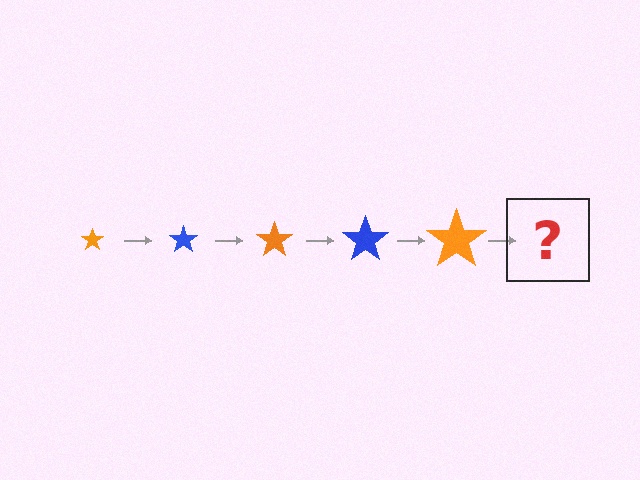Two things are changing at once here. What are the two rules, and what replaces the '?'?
The two rules are that the star grows larger each step and the color cycles through orange and blue. The '?' should be a blue star, larger than the previous one.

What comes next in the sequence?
The next element should be a blue star, larger than the previous one.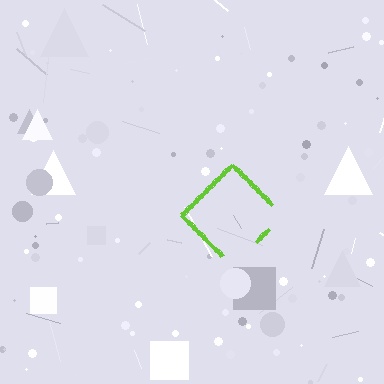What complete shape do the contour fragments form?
The contour fragments form a diamond.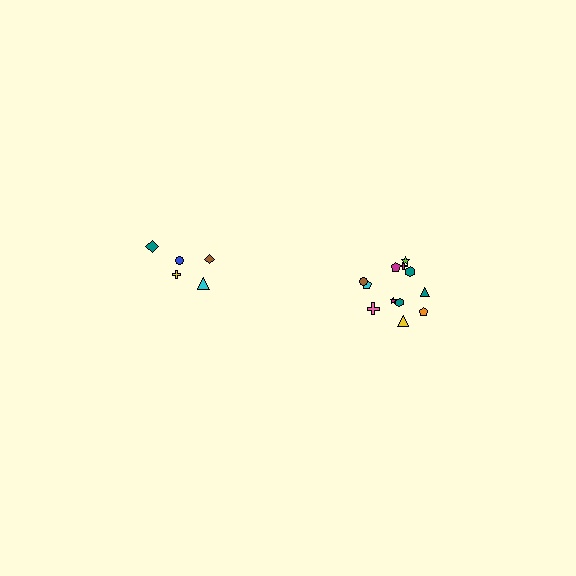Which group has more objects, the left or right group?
The right group.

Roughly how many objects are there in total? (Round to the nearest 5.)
Roughly 15 objects in total.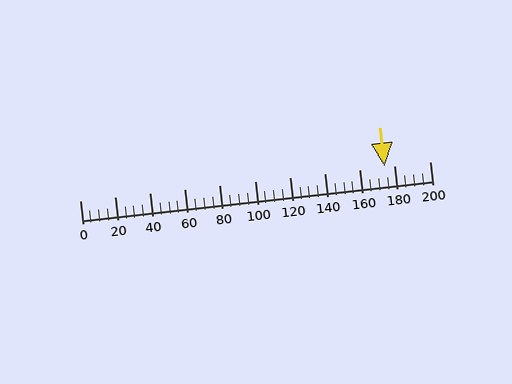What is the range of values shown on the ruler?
The ruler shows values from 0 to 200.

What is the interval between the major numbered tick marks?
The major tick marks are spaced 20 units apart.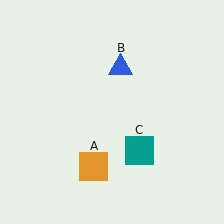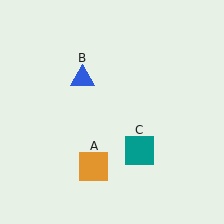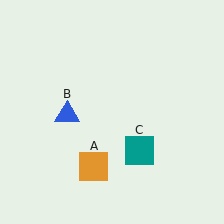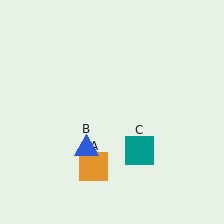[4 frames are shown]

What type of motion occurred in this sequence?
The blue triangle (object B) rotated counterclockwise around the center of the scene.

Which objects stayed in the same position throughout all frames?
Orange square (object A) and teal square (object C) remained stationary.